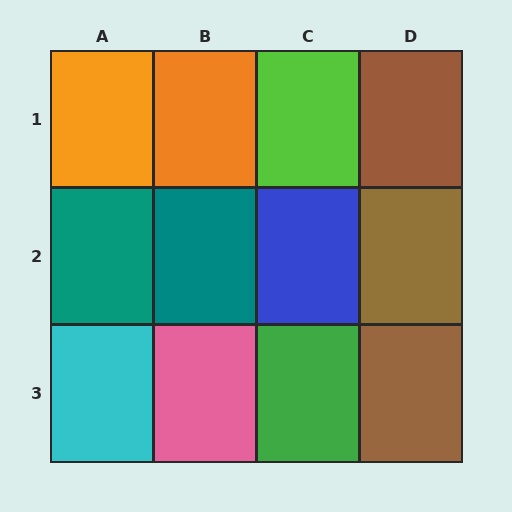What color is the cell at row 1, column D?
Brown.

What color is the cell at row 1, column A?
Orange.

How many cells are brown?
3 cells are brown.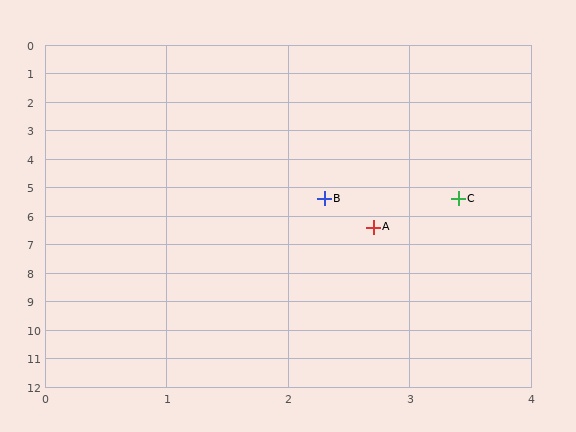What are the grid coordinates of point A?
Point A is at approximately (2.7, 6.4).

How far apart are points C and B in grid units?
Points C and B are about 1.1 grid units apart.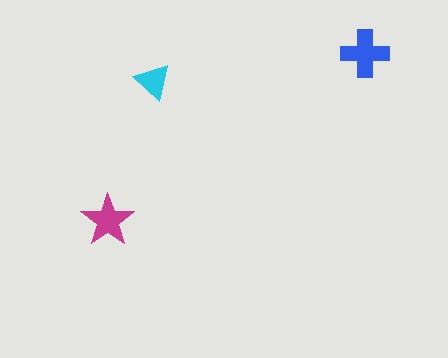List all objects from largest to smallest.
The blue cross, the magenta star, the cyan triangle.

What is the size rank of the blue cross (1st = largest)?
1st.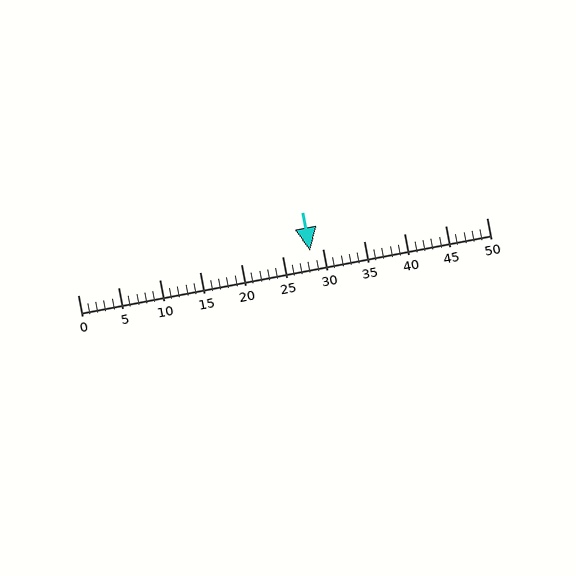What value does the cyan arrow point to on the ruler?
The cyan arrow points to approximately 28.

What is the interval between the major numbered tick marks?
The major tick marks are spaced 5 units apart.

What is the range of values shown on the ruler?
The ruler shows values from 0 to 50.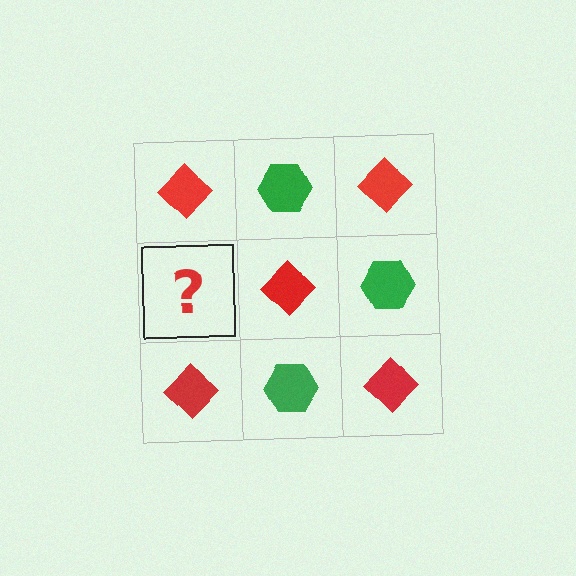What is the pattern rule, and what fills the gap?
The rule is that it alternates red diamond and green hexagon in a checkerboard pattern. The gap should be filled with a green hexagon.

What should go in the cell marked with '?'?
The missing cell should contain a green hexagon.